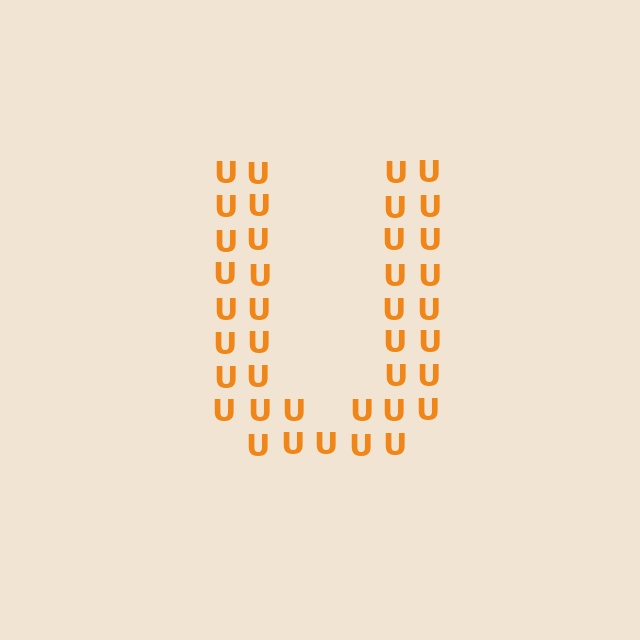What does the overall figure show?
The overall figure shows the letter U.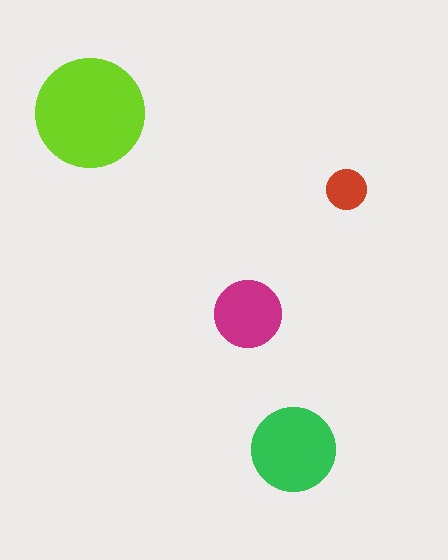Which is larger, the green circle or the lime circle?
The lime one.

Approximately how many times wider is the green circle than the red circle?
About 2 times wider.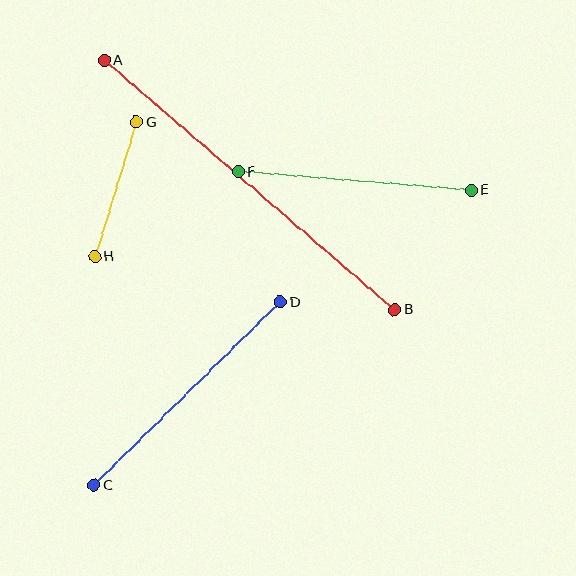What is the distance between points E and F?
The distance is approximately 234 pixels.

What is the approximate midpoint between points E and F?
The midpoint is at approximately (355, 181) pixels.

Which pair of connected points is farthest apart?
Points A and B are farthest apart.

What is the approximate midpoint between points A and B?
The midpoint is at approximately (249, 185) pixels.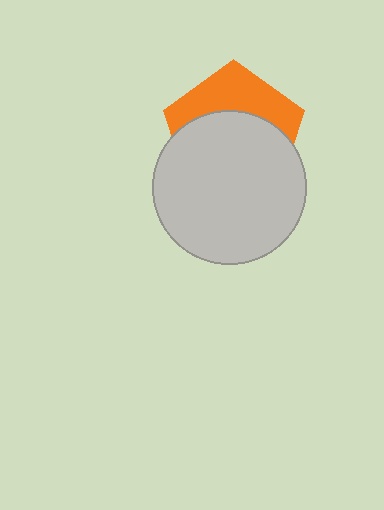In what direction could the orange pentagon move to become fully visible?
The orange pentagon could move up. That would shift it out from behind the light gray circle entirely.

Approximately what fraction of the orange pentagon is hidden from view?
Roughly 62% of the orange pentagon is hidden behind the light gray circle.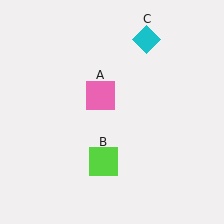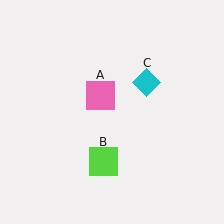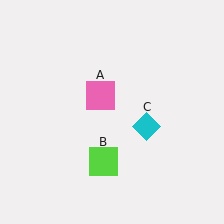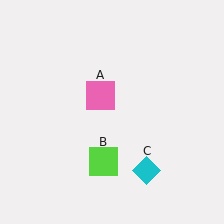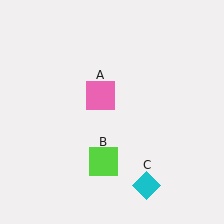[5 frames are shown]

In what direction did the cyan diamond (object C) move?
The cyan diamond (object C) moved down.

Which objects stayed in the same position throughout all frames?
Pink square (object A) and lime square (object B) remained stationary.